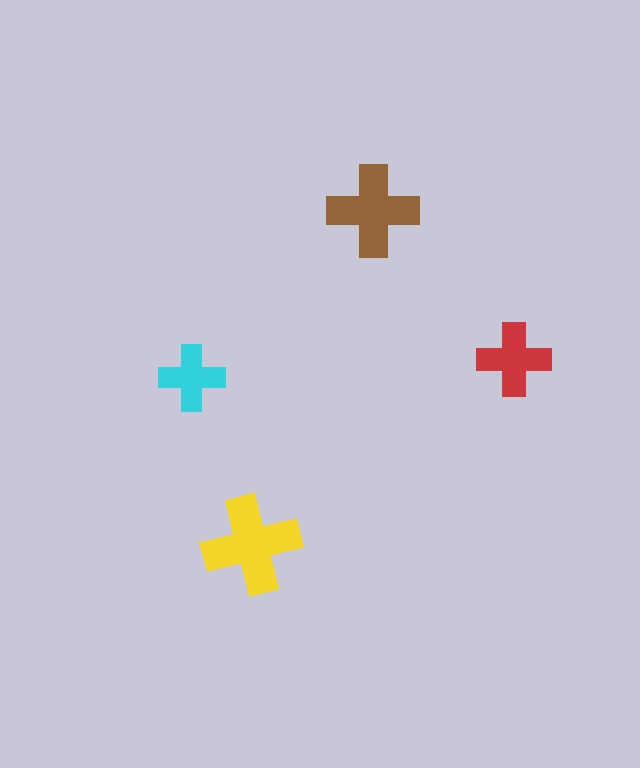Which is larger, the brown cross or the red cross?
The brown one.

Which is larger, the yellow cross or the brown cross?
The yellow one.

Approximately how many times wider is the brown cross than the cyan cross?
About 1.5 times wider.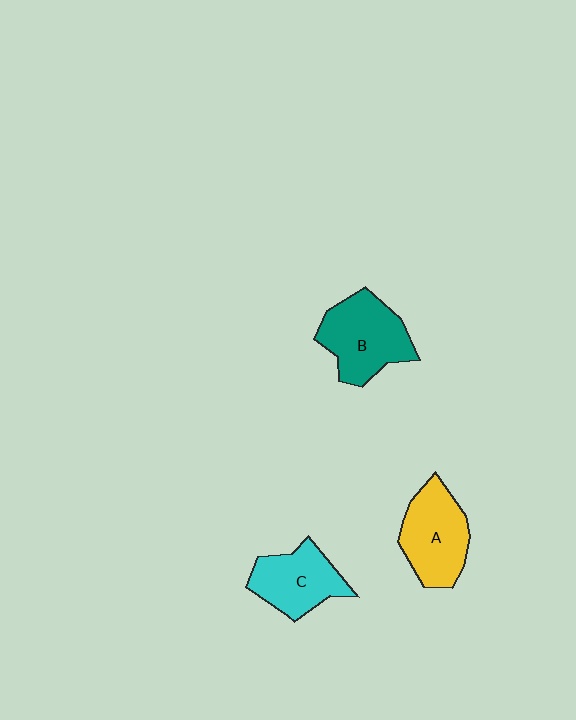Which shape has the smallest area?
Shape C (cyan).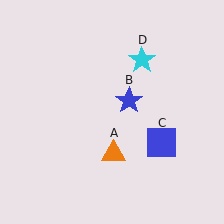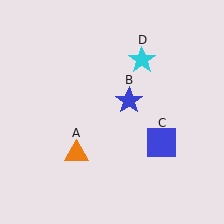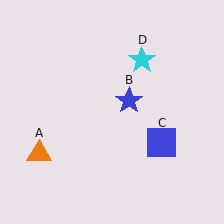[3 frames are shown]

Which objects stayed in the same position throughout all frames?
Blue star (object B) and blue square (object C) and cyan star (object D) remained stationary.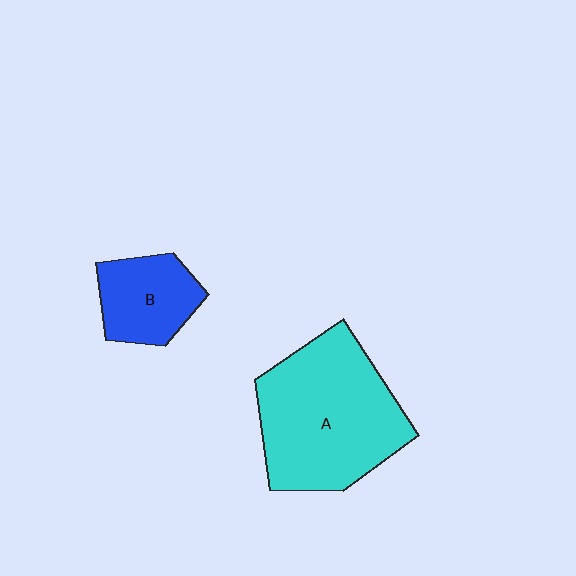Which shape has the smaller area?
Shape B (blue).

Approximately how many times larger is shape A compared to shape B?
Approximately 2.3 times.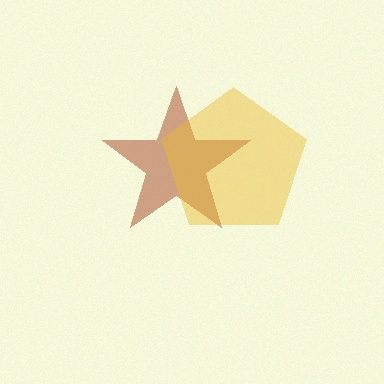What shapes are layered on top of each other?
The layered shapes are: a brown star, a yellow pentagon.